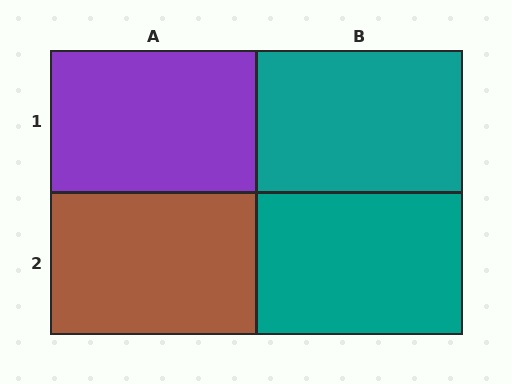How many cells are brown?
1 cell is brown.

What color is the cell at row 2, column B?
Teal.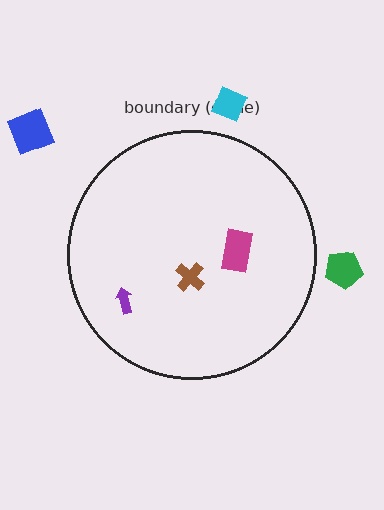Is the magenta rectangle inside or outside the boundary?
Inside.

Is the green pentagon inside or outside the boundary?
Outside.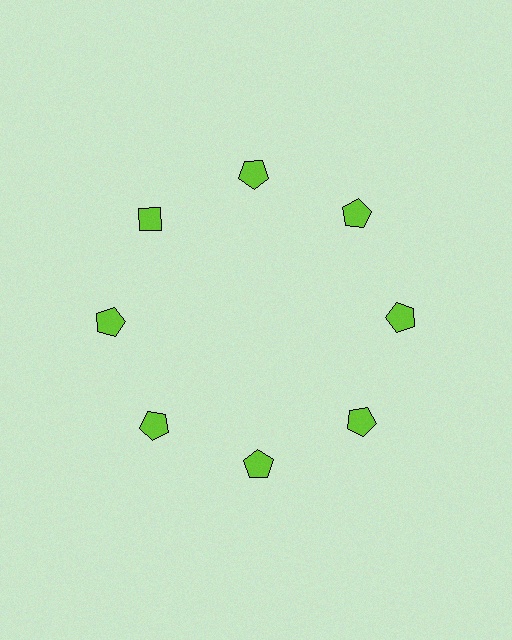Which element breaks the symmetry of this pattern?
The lime diamond at roughly the 10 o'clock position breaks the symmetry. All other shapes are lime pentagons.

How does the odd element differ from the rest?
It has a different shape: diamond instead of pentagon.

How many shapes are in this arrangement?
There are 8 shapes arranged in a ring pattern.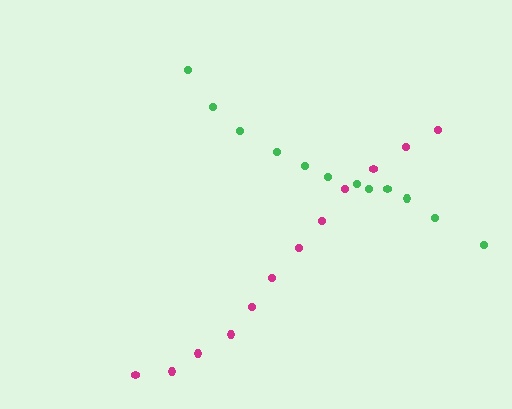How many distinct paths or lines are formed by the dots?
There are 2 distinct paths.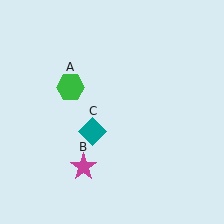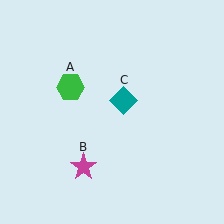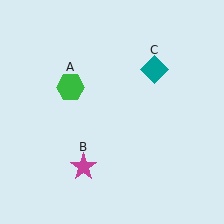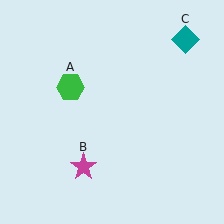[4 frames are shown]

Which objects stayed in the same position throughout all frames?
Green hexagon (object A) and magenta star (object B) remained stationary.